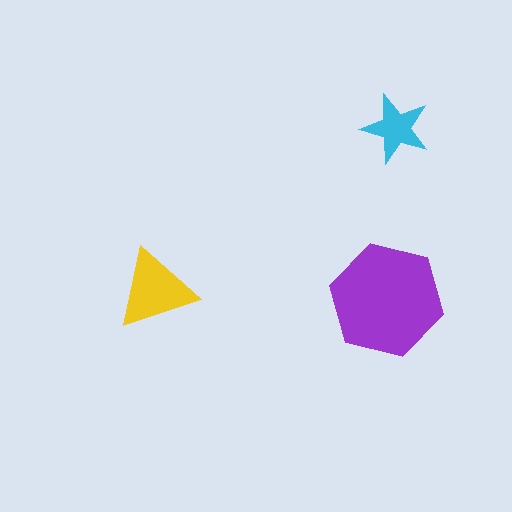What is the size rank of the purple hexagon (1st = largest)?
1st.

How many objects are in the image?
There are 3 objects in the image.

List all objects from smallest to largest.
The cyan star, the yellow triangle, the purple hexagon.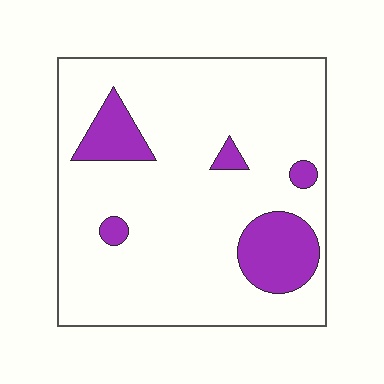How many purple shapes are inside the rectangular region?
5.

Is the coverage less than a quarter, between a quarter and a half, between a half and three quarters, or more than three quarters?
Less than a quarter.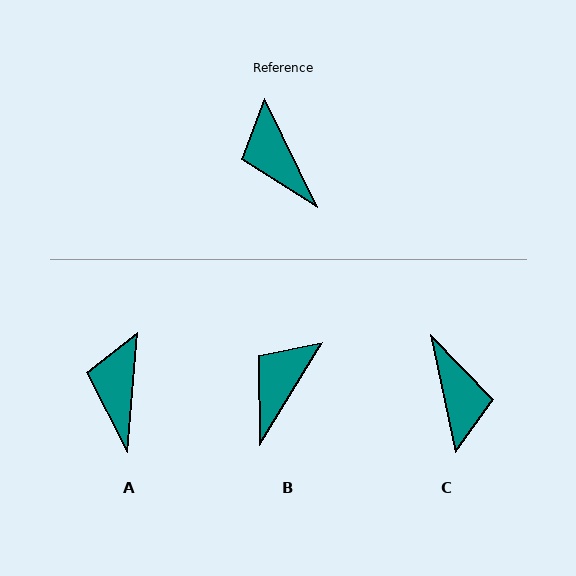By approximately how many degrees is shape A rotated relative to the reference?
Approximately 31 degrees clockwise.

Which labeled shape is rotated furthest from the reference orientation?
C, about 166 degrees away.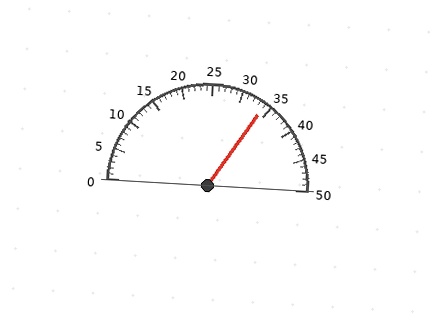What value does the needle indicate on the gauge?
The needle indicates approximately 34.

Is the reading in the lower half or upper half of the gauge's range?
The reading is in the upper half of the range (0 to 50).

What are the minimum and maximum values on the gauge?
The gauge ranges from 0 to 50.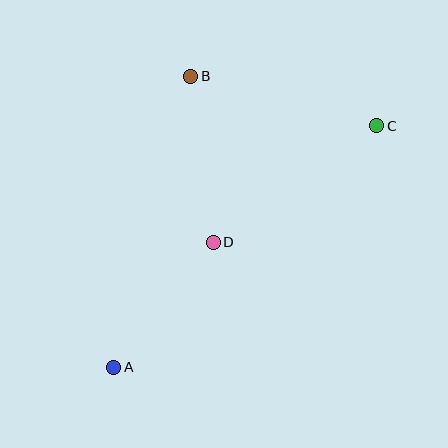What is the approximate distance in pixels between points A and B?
The distance between A and B is approximately 301 pixels.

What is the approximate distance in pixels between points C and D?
The distance between C and D is approximately 201 pixels.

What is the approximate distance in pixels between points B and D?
The distance between B and D is approximately 168 pixels.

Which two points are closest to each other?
Points A and D are closest to each other.